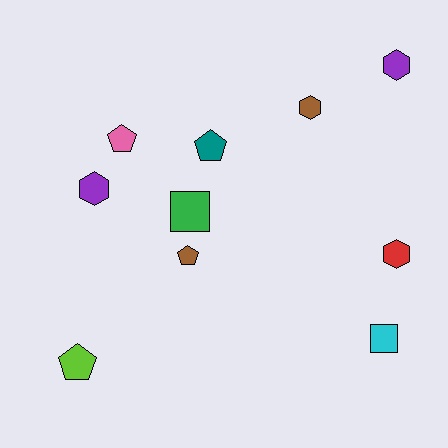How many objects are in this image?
There are 10 objects.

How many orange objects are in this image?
There are no orange objects.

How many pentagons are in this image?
There are 4 pentagons.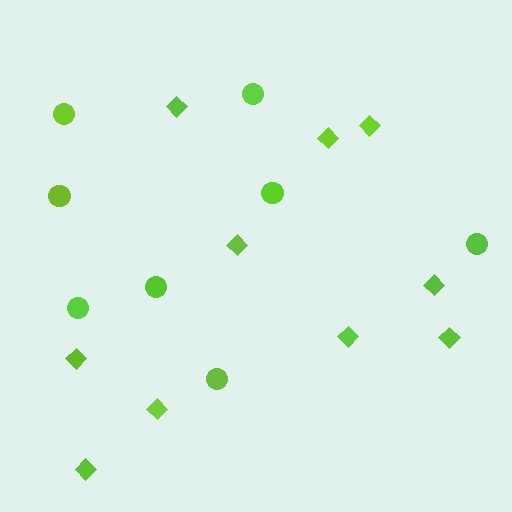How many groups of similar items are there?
There are 2 groups: one group of circles (8) and one group of diamonds (10).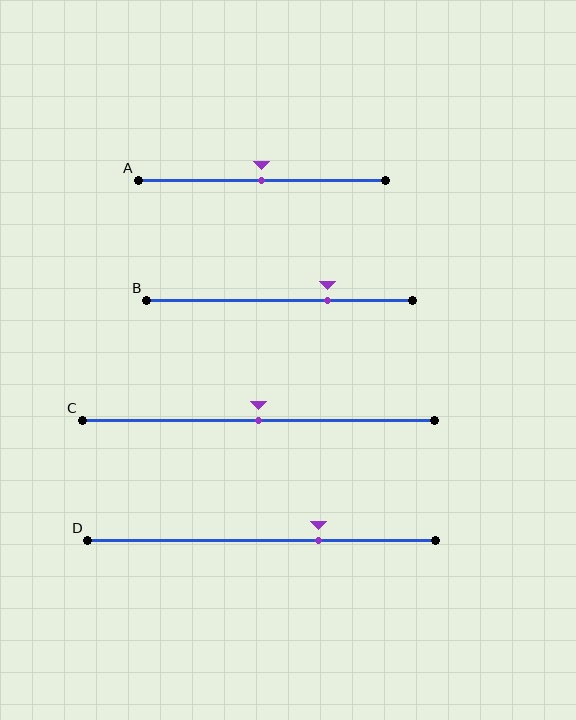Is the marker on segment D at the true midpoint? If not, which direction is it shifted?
No, the marker on segment D is shifted to the right by about 16% of the segment length.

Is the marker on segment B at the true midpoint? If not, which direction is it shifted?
No, the marker on segment B is shifted to the right by about 18% of the segment length.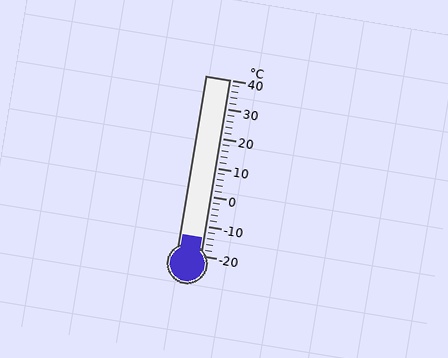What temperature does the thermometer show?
The thermometer shows approximately -14°C.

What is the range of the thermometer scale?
The thermometer scale ranges from -20°C to 40°C.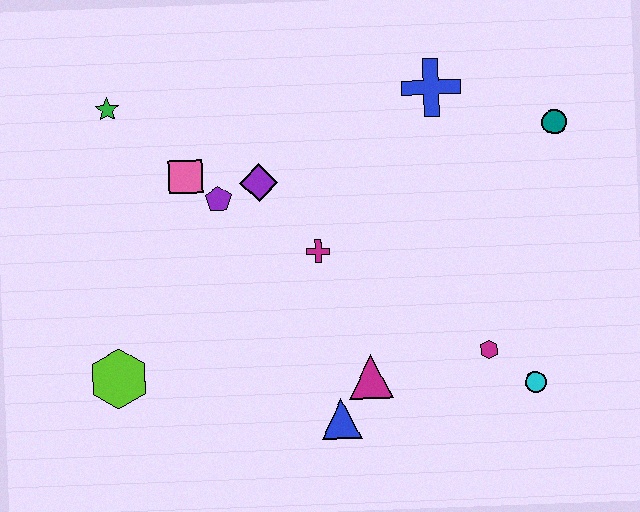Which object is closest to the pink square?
The purple pentagon is closest to the pink square.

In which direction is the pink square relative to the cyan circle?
The pink square is to the left of the cyan circle.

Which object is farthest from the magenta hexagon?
The green star is farthest from the magenta hexagon.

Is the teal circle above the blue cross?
No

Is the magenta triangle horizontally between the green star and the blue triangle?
No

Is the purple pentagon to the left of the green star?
No